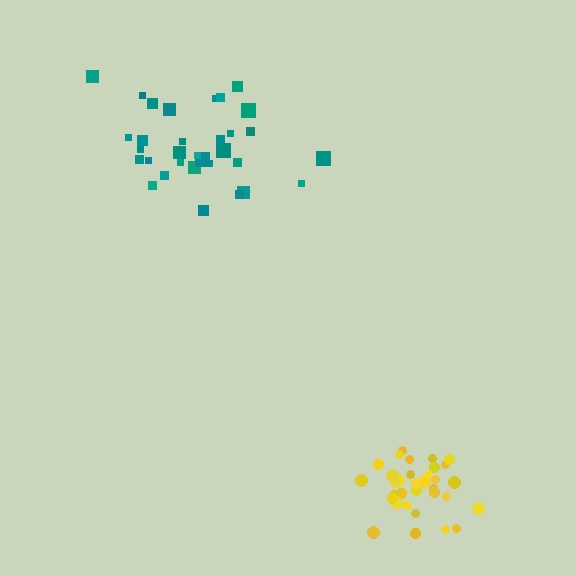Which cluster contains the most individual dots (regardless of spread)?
Yellow (34).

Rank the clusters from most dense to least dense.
yellow, teal.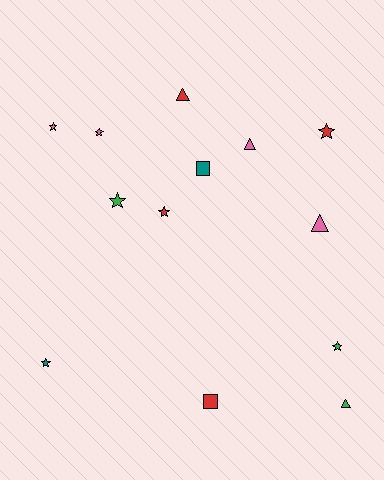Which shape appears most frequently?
Star, with 7 objects.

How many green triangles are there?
There is 1 green triangle.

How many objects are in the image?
There are 13 objects.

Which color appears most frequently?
Red, with 4 objects.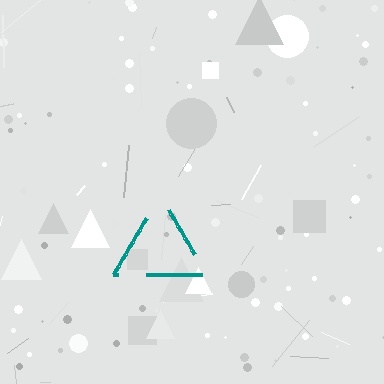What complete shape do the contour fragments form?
The contour fragments form a triangle.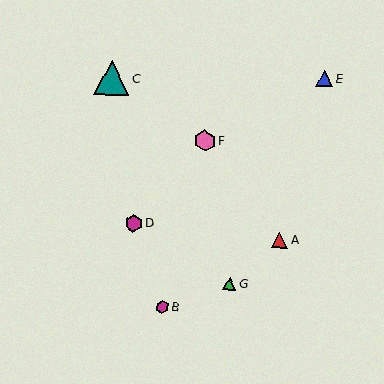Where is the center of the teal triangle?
The center of the teal triangle is at (111, 78).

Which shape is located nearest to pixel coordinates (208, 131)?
The pink hexagon (labeled F) at (205, 141) is nearest to that location.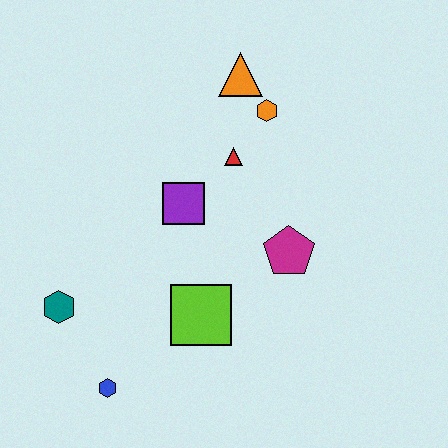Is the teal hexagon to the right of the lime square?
No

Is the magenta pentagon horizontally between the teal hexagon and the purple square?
No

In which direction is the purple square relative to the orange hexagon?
The purple square is below the orange hexagon.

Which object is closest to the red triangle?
The orange hexagon is closest to the red triangle.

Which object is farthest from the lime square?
The orange triangle is farthest from the lime square.